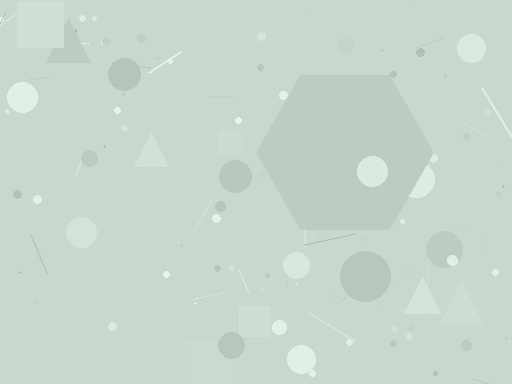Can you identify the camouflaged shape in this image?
The camouflaged shape is a hexagon.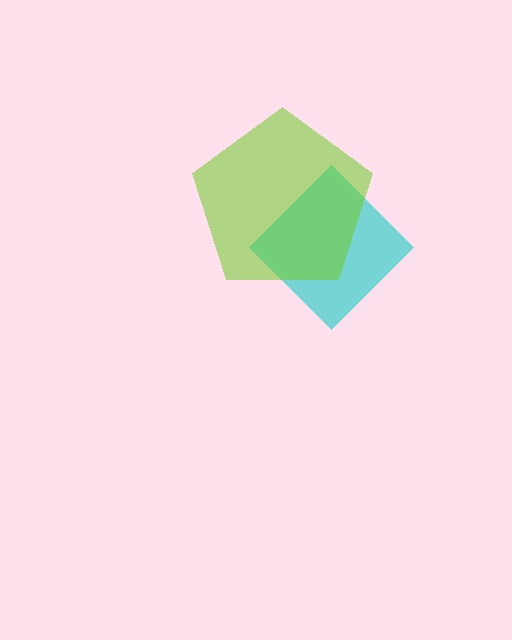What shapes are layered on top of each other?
The layered shapes are: a cyan diamond, a lime pentagon.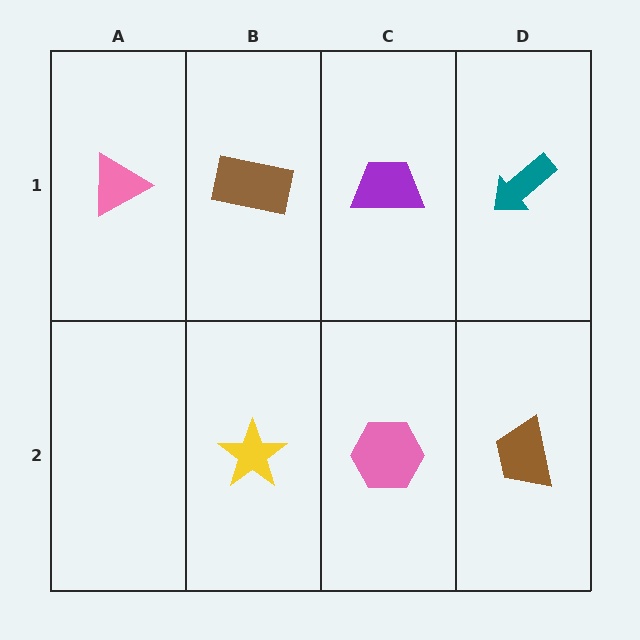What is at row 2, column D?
A brown trapezoid.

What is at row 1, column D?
A teal arrow.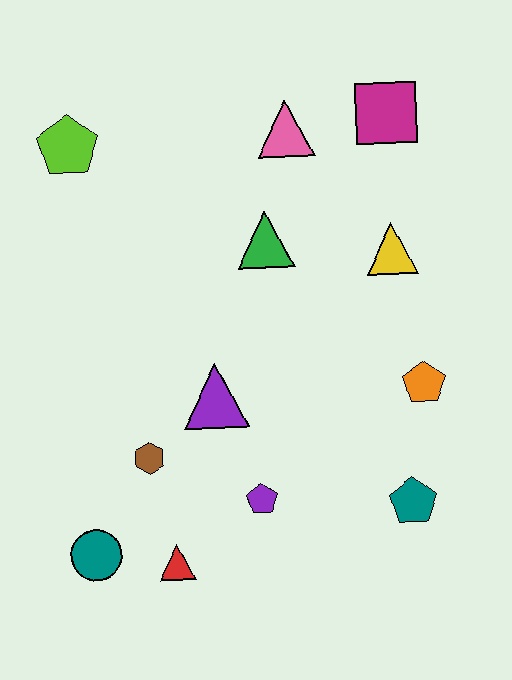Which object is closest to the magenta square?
The pink triangle is closest to the magenta square.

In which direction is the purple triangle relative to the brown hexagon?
The purple triangle is to the right of the brown hexagon.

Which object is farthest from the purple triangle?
The magenta square is farthest from the purple triangle.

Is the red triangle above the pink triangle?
No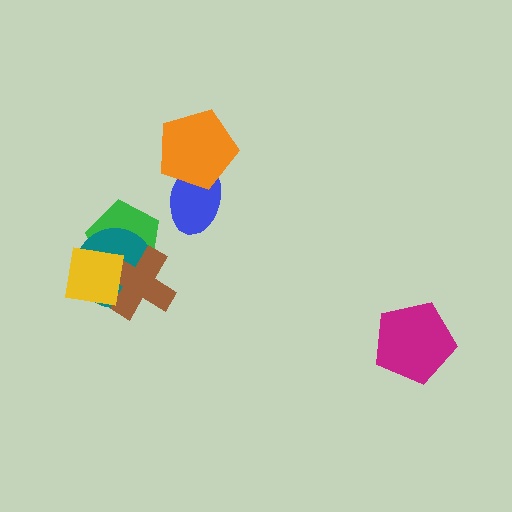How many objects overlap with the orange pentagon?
1 object overlaps with the orange pentagon.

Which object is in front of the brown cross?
The yellow square is in front of the brown cross.